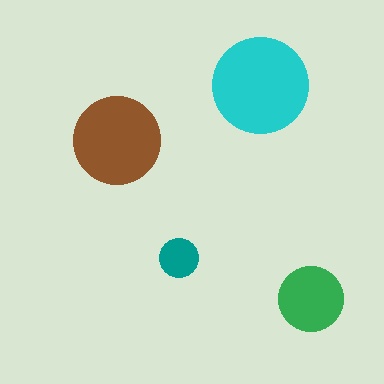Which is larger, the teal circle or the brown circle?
The brown one.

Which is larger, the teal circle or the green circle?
The green one.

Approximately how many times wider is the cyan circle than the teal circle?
About 2.5 times wider.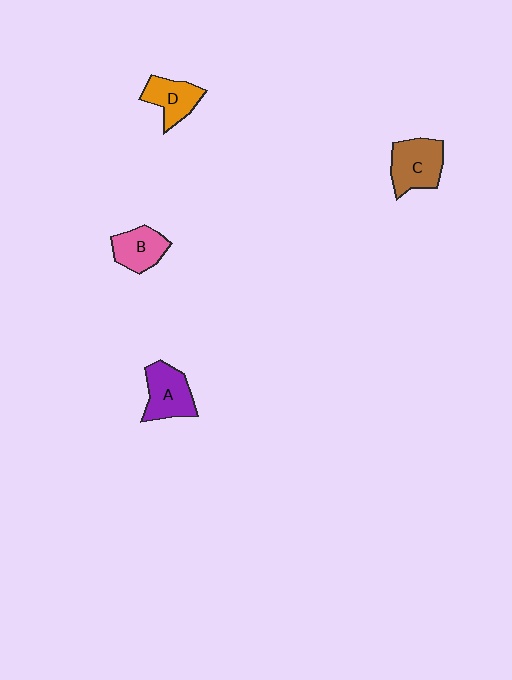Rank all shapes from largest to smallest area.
From largest to smallest: C (brown), A (purple), D (orange), B (pink).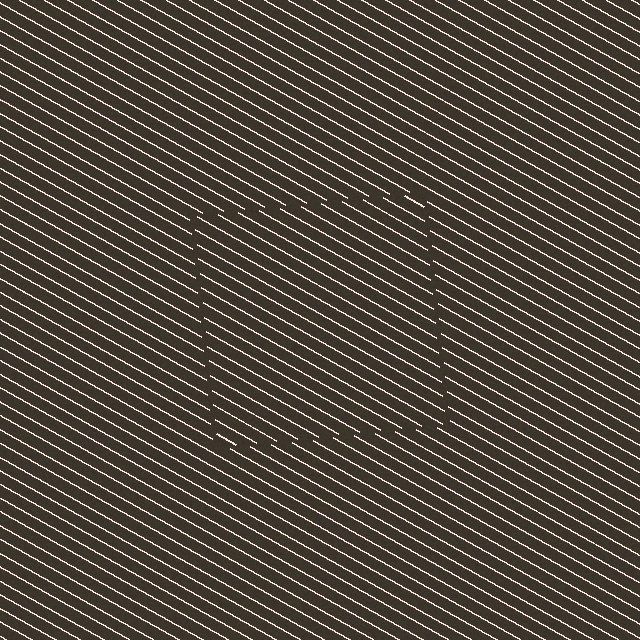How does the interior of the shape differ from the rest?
The interior of the shape contains the same grating, shifted by half a period — the contour is defined by the phase discontinuity where line-ends from the inner and outer gratings abut.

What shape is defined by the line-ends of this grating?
An illusory square. The interior of the shape contains the same grating, shifted by half a period — the contour is defined by the phase discontinuity where line-ends from the inner and outer gratings abut.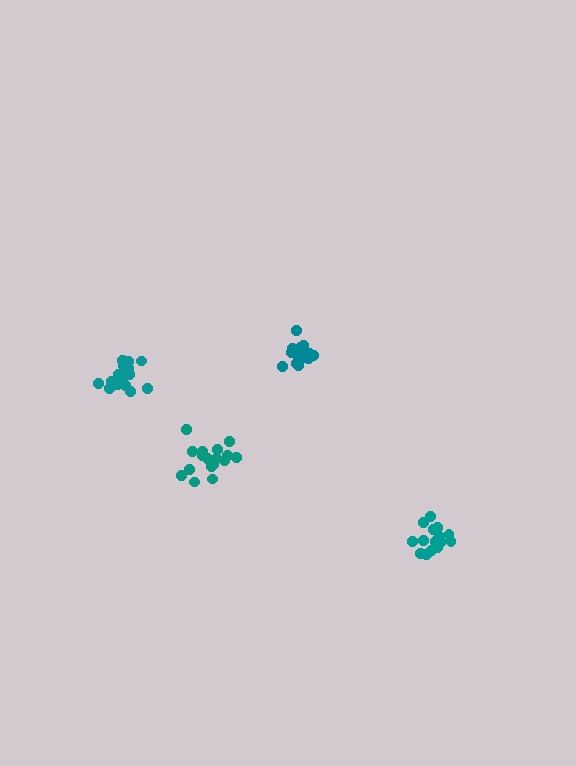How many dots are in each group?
Group 1: 17 dots, Group 2: 18 dots, Group 3: 16 dots, Group 4: 17 dots (68 total).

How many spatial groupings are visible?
There are 4 spatial groupings.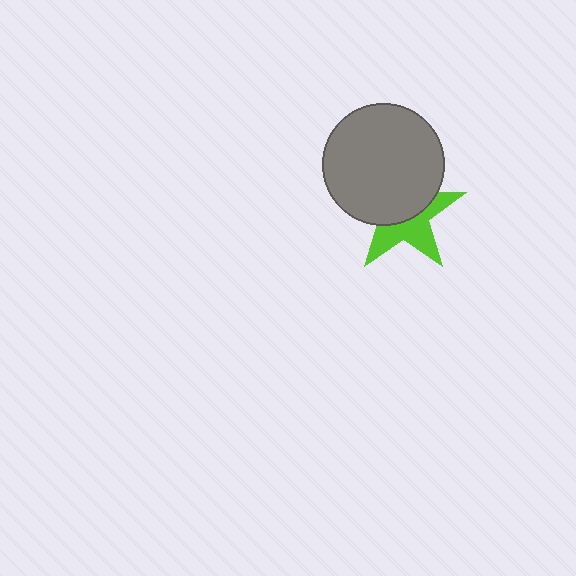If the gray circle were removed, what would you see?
You would see the complete lime star.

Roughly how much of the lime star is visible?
About half of it is visible (roughly 47%).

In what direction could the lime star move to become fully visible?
The lime star could move down. That would shift it out from behind the gray circle entirely.